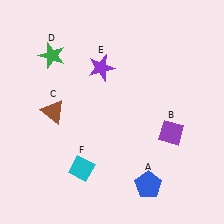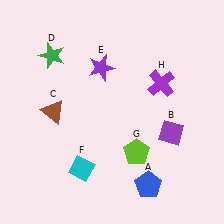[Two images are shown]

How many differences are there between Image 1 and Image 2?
There are 2 differences between the two images.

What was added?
A lime pentagon (G), a purple cross (H) were added in Image 2.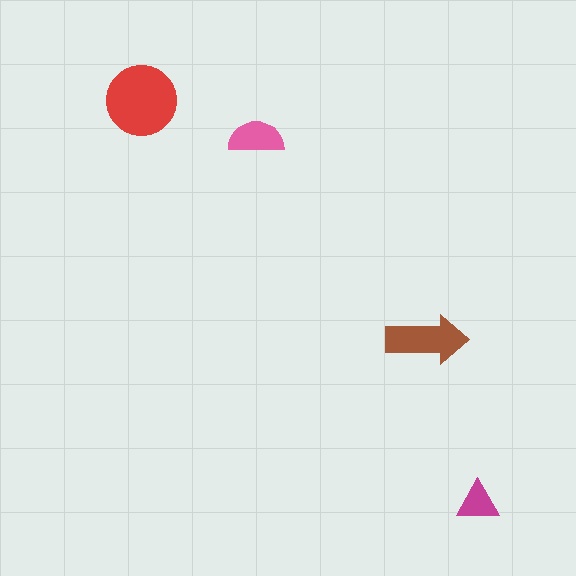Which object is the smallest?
The magenta triangle.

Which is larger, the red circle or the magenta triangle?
The red circle.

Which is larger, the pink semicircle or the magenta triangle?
The pink semicircle.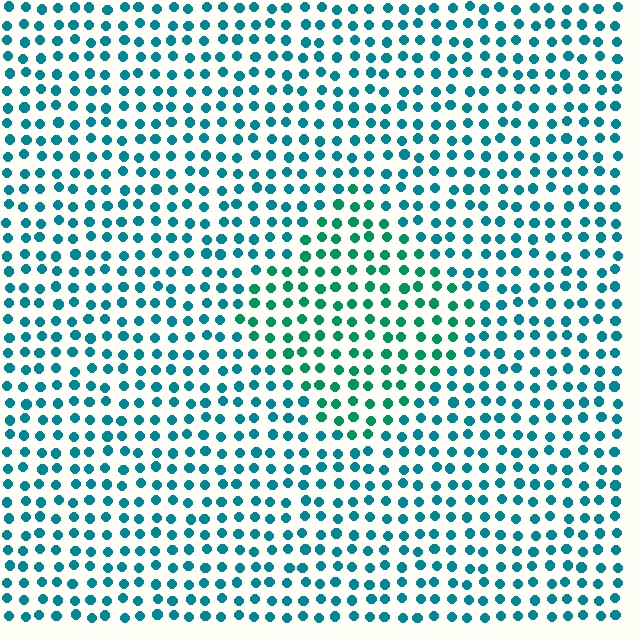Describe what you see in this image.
The image is filled with small teal elements in a uniform arrangement. A diamond-shaped region is visible where the elements are tinted to a slightly different hue, forming a subtle color boundary.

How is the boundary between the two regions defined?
The boundary is defined purely by a slight shift in hue (about 28 degrees). Spacing, size, and orientation are identical on both sides.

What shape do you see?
I see a diamond.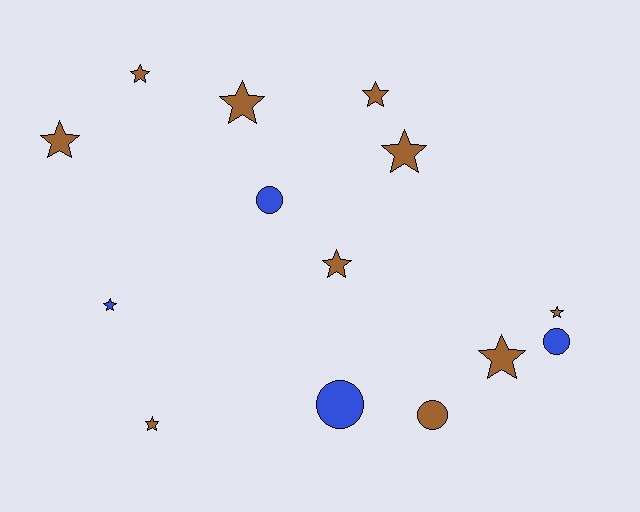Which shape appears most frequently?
Star, with 10 objects.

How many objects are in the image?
There are 14 objects.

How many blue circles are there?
There are 3 blue circles.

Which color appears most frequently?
Brown, with 10 objects.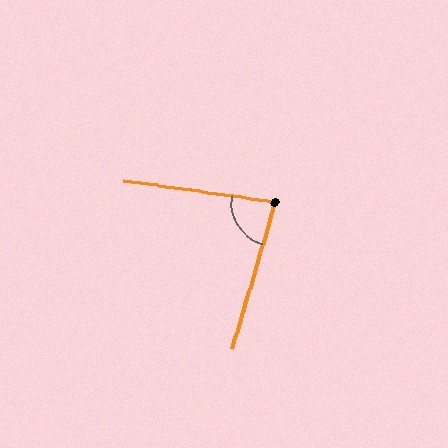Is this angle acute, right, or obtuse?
It is acute.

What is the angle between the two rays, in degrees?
Approximately 82 degrees.